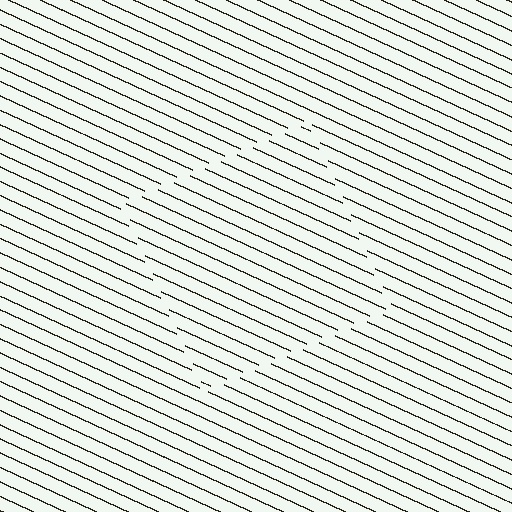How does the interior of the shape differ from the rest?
The interior of the shape contains the same grating, shifted by half a period — the contour is defined by the phase discontinuity where line-ends from the inner and outer gratings abut.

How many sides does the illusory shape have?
4 sides — the line-ends trace a square.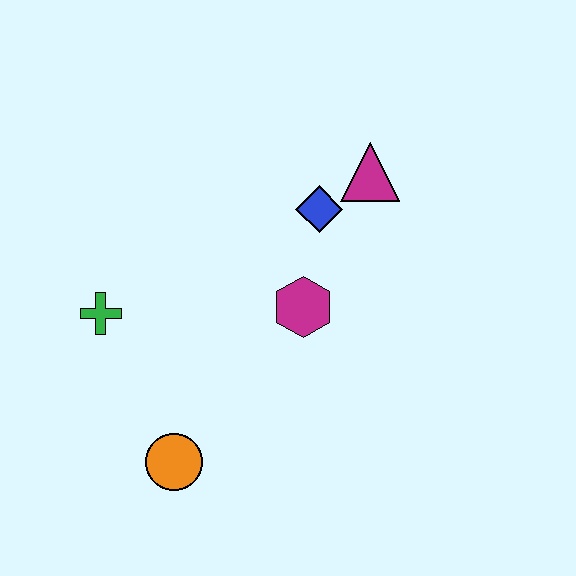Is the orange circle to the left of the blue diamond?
Yes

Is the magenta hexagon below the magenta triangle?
Yes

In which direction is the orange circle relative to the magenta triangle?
The orange circle is below the magenta triangle.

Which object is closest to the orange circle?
The green cross is closest to the orange circle.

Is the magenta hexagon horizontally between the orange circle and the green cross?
No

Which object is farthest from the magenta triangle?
The orange circle is farthest from the magenta triangle.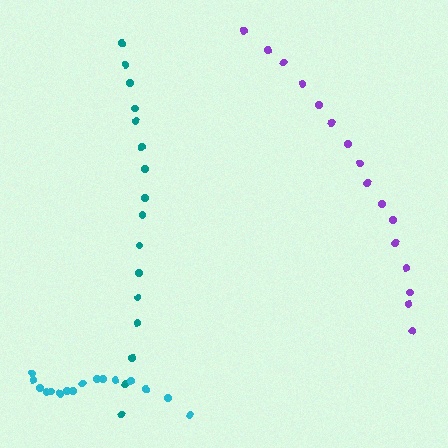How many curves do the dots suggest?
There are 3 distinct paths.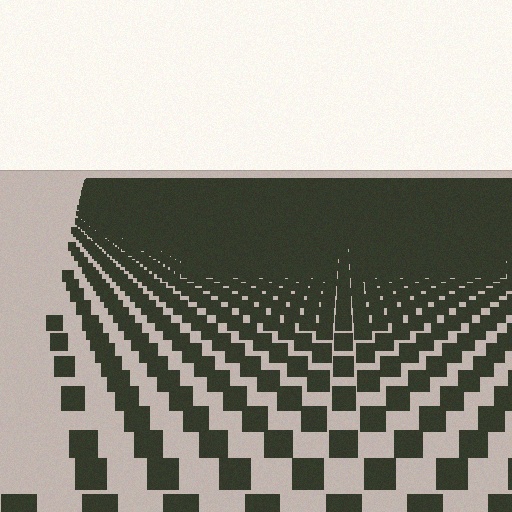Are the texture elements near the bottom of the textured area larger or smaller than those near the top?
Larger. Near the bottom, elements are closer to the viewer and appear at a bigger on-screen size.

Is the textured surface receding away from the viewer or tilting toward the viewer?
The surface is receding away from the viewer. Texture elements get smaller and denser toward the top.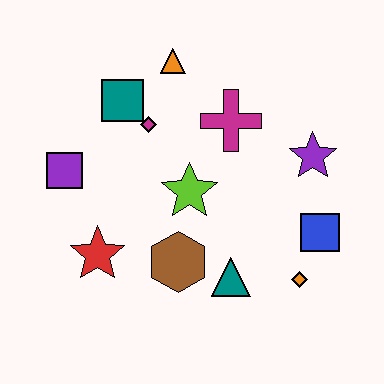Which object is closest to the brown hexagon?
The teal triangle is closest to the brown hexagon.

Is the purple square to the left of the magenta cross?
Yes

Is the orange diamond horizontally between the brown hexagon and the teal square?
No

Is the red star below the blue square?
Yes